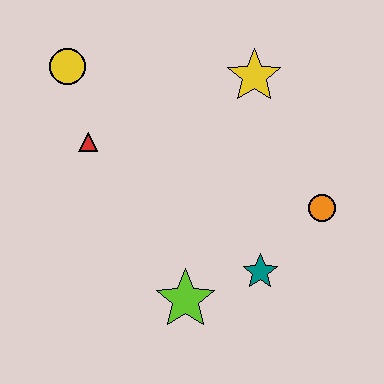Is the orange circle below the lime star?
No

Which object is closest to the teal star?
The lime star is closest to the teal star.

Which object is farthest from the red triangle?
The orange circle is farthest from the red triangle.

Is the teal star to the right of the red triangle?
Yes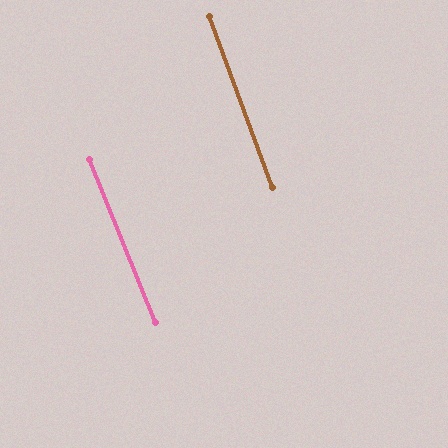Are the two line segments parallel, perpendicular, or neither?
Parallel — their directions differ by only 1.9°.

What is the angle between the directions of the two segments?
Approximately 2 degrees.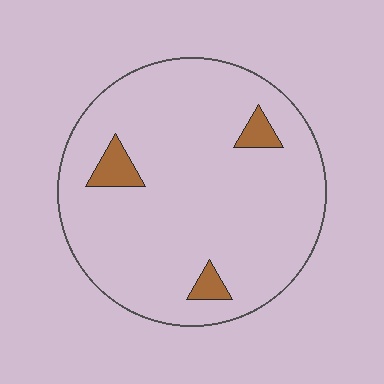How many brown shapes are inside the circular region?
3.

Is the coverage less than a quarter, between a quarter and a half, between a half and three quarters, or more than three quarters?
Less than a quarter.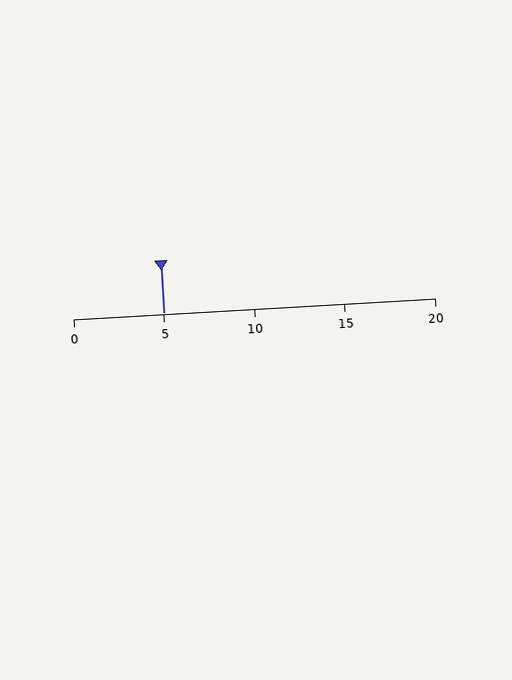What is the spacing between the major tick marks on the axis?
The major ticks are spaced 5 apart.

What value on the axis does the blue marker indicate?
The marker indicates approximately 5.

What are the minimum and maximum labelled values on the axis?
The axis runs from 0 to 20.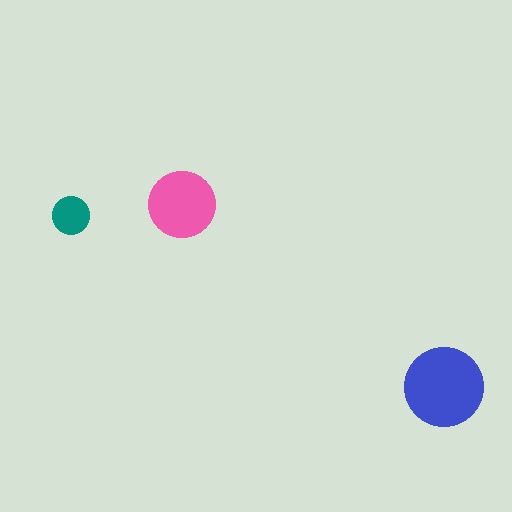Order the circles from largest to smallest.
the blue one, the pink one, the teal one.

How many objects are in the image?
There are 3 objects in the image.